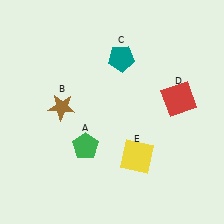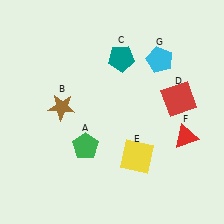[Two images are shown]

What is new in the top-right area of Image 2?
A cyan pentagon (G) was added in the top-right area of Image 2.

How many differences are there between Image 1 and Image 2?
There are 2 differences between the two images.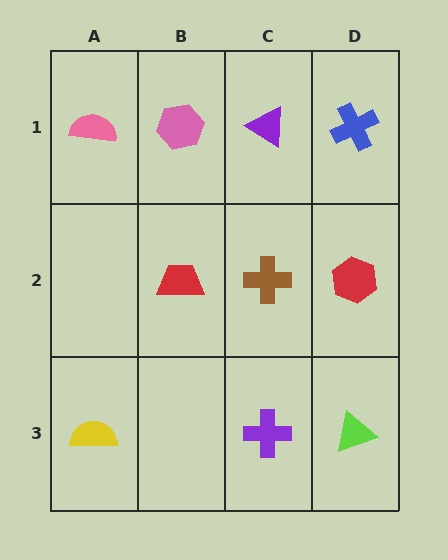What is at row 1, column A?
A pink semicircle.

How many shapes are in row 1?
4 shapes.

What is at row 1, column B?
A pink hexagon.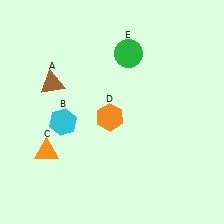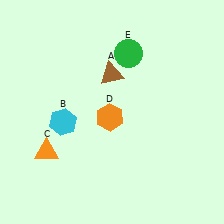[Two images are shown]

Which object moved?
The brown triangle (A) moved right.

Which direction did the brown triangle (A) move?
The brown triangle (A) moved right.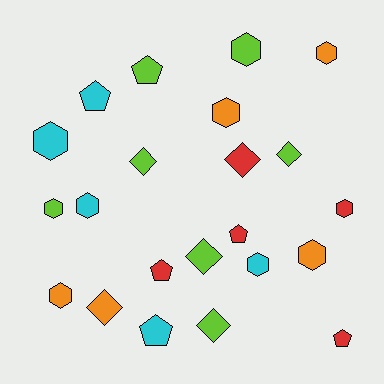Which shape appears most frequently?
Hexagon, with 10 objects.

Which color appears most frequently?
Lime, with 7 objects.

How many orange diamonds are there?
There is 1 orange diamond.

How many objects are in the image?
There are 22 objects.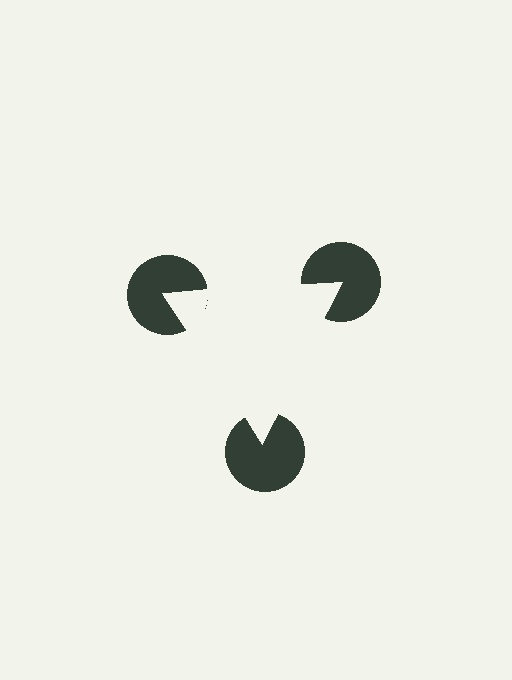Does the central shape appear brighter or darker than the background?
It typically appears slightly brighter than the background, even though no actual brightness change is drawn.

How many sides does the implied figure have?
3 sides.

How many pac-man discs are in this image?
There are 3 — one at each vertex of the illusory triangle.